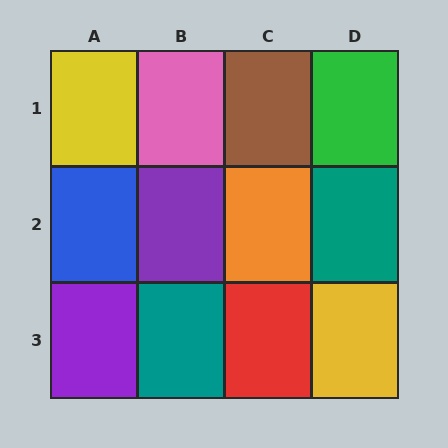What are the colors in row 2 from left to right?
Blue, purple, orange, teal.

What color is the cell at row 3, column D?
Yellow.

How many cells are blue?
1 cell is blue.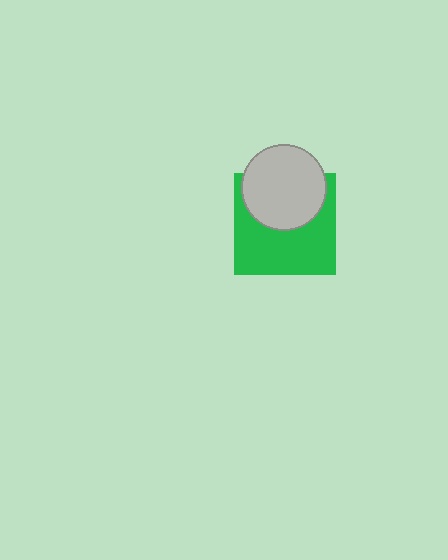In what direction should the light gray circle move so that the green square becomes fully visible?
The light gray circle should move up. That is the shortest direction to clear the overlap and leave the green square fully visible.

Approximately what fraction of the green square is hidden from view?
Roughly 40% of the green square is hidden behind the light gray circle.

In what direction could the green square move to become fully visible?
The green square could move down. That would shift it out from behind the light gray circle entirely.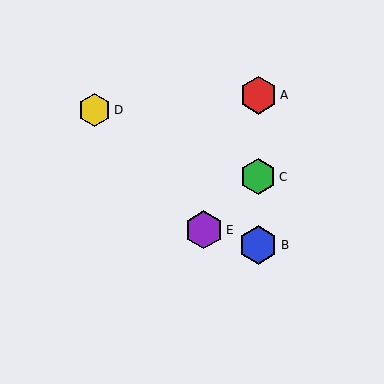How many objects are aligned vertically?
3 objects (A, B, C) are aligned vertically.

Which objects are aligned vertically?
Objects A, B, C are aligned vertically.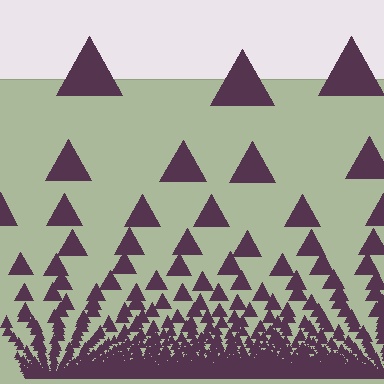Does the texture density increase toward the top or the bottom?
Density increases toward the bottom.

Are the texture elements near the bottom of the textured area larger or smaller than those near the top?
Smaller. The gradient is inverted — elements near the bottom are smaller and denser.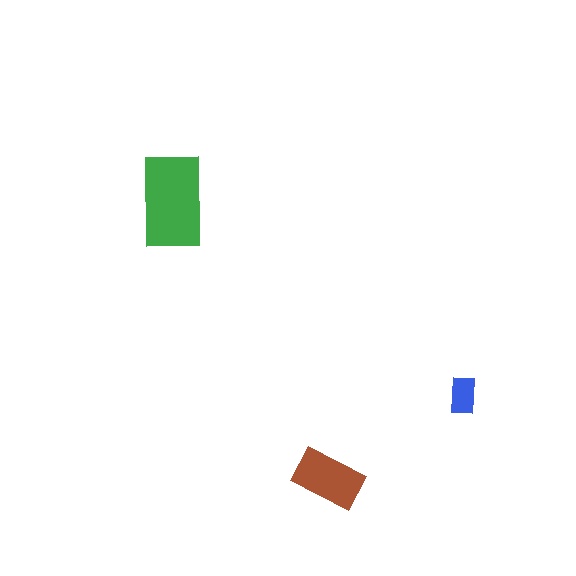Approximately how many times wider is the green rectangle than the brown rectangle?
About 1.5 times wider.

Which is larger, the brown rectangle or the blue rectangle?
The brown one.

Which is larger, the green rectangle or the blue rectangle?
The green one.